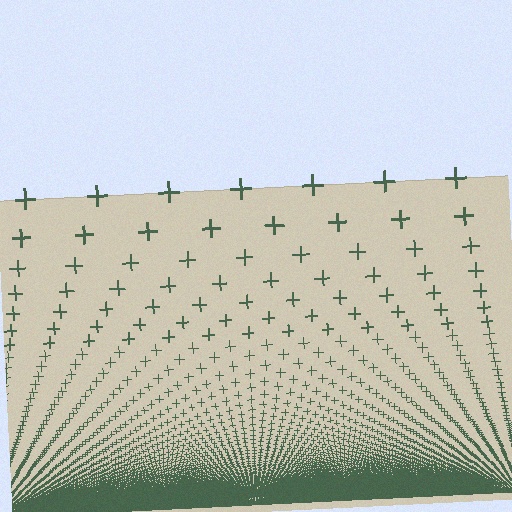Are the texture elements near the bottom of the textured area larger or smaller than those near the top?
Smaller. The gradient is inverted — elements near the bottom are smaller and denser.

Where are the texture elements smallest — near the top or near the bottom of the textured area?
Near the bottom.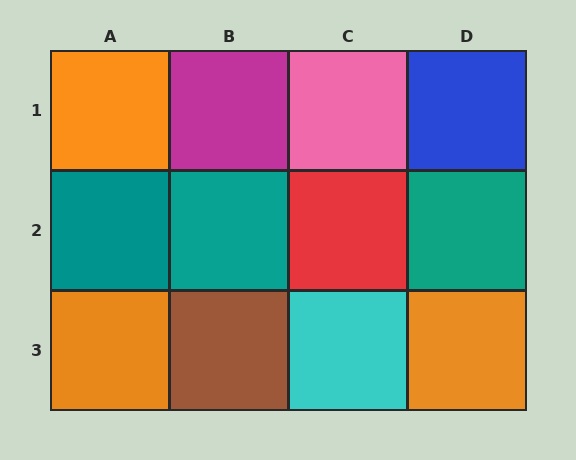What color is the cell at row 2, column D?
Teal.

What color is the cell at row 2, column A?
Teal.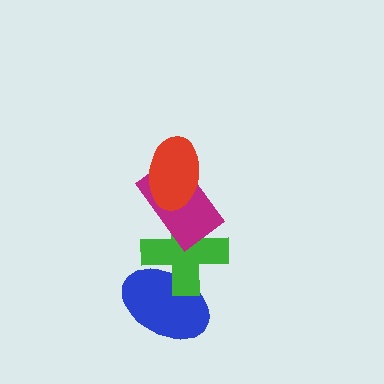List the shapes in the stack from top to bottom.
From top to bottom: the red ellipse, the magenta rectangle, the green cross, the blue ellipse.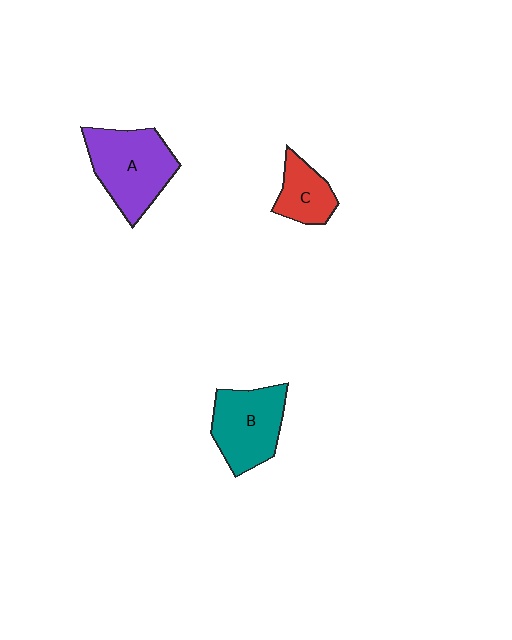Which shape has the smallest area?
Shape C (red).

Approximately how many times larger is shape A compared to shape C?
Approximately 1.9 times.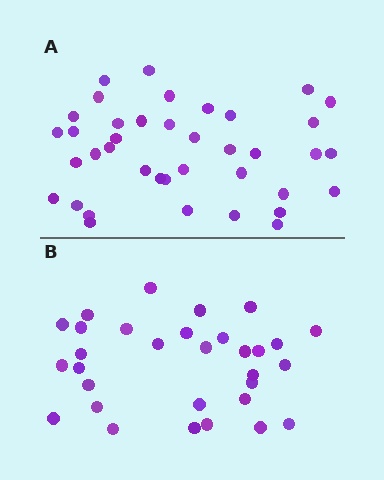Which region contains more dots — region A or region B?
Region A (the top region) has more dots.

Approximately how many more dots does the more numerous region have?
Region A has roughly 8 or so more dots than region B.